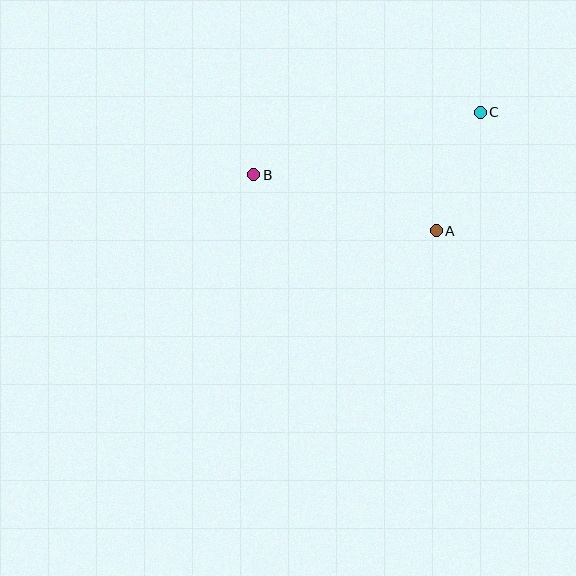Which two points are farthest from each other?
Points B and C are farthest from each other.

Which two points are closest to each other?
Points A and C are closest to each other.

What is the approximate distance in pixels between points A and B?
The distance between A and B is approximately 191 pixels.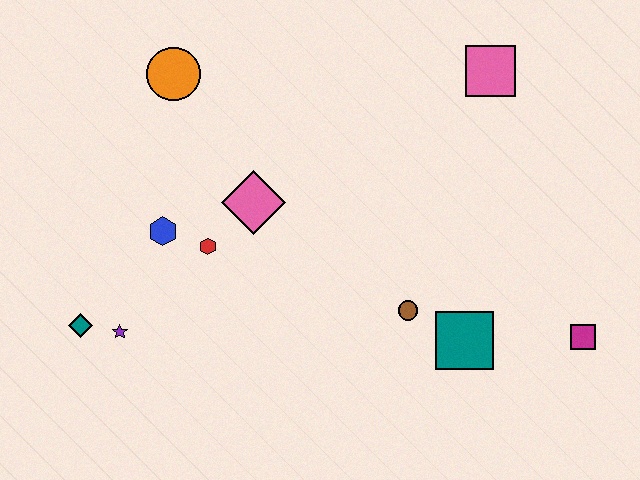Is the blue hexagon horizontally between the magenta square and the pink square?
No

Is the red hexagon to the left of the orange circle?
No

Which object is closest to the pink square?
The brown circle is closest to the pink square.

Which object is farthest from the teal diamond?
The magenta square is farthest from the teal diamond.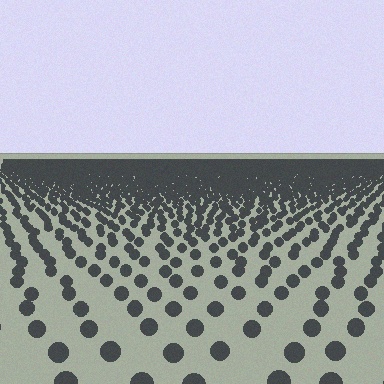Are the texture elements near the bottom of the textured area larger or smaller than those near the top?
Larger. Near the bottom, elements are closer to the viewer and appear at a bigger on-screen size.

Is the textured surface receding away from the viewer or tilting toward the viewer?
The surface is receding away from the viewer. Texture elements get smaller and denser toward the top.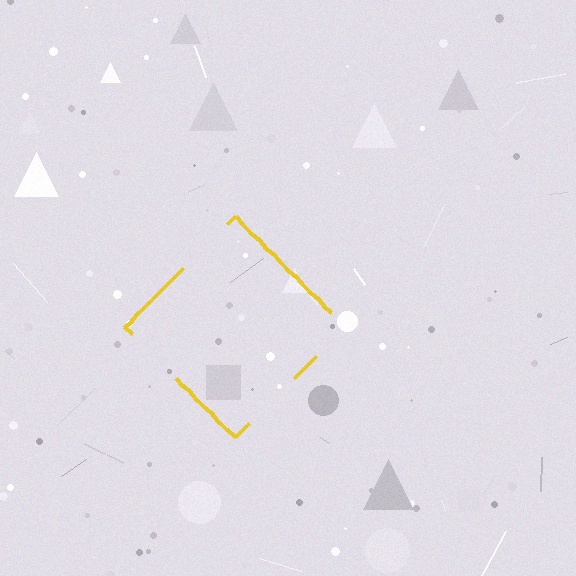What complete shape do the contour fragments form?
The contour fragments form a diamond.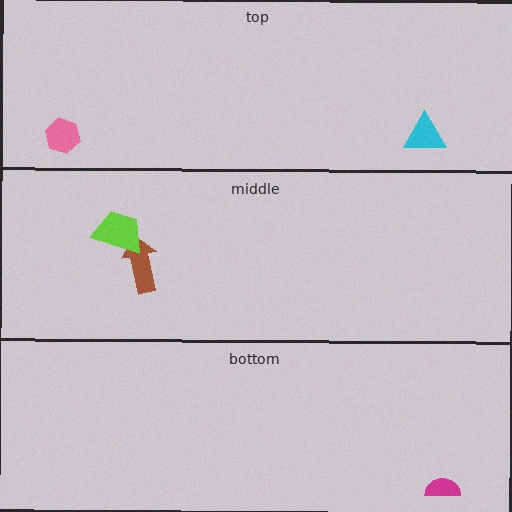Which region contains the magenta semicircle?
The bottom region.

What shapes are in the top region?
The pink hexagon, the cyan triangle.